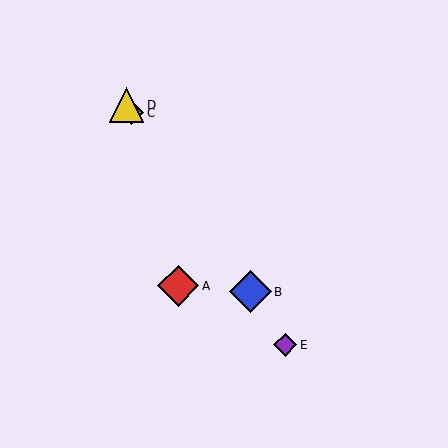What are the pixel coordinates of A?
Object A is at (178, 286).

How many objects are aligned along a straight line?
4 objects (B, C, D, E) are aligned along a straight line.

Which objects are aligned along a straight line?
Objects B, C, D, E are aligned along a straight line.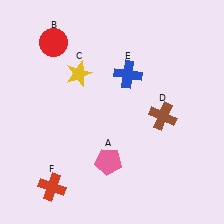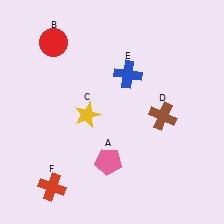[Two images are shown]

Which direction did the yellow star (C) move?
The yellow star (C) moved down.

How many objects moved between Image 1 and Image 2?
1 object moved between the two images.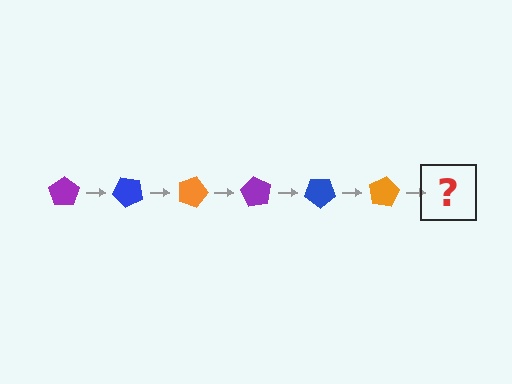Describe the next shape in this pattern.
It should be a purple pentagon, rotated 270 degrees from the start.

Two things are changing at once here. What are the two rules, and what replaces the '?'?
The two rules are that it rotates 45 degrees each step and the color cycles through purple, blue, and orange. The '?' should be a purple pentagon, rotated 270 degrees from the start.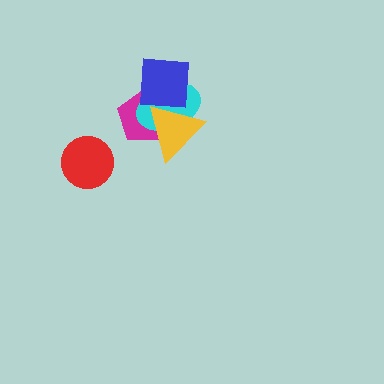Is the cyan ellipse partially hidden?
Yes, it is partially covered by another shape.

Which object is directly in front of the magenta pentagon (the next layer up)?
The cyan ellipse is directly in front of the magenta pentagon.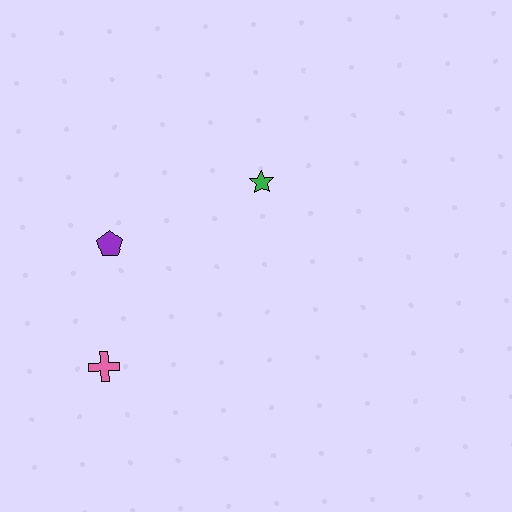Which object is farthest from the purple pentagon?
The green star is farthest from the purple pentagon.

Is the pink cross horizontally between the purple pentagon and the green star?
No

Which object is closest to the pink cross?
The purple pentagon is closest to the pink cross.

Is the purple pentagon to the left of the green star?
Yes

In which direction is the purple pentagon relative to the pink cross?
The purple pentagon is above the pink cross.